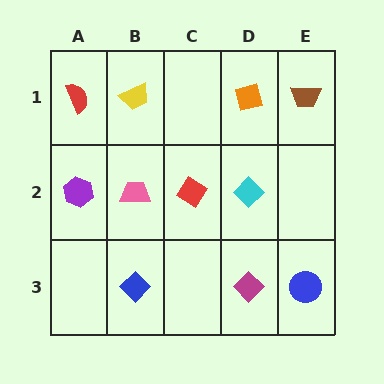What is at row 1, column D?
An orange square.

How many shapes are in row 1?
4 shapes.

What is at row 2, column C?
A red diamond.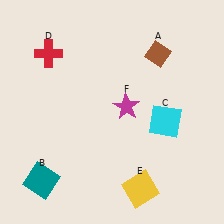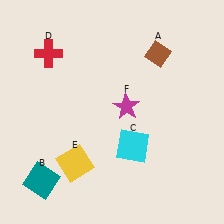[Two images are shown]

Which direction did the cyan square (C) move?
The cyan square (C) moved left.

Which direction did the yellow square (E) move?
The yellow square (E) moved left.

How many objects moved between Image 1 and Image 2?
2 objects moved between the two images.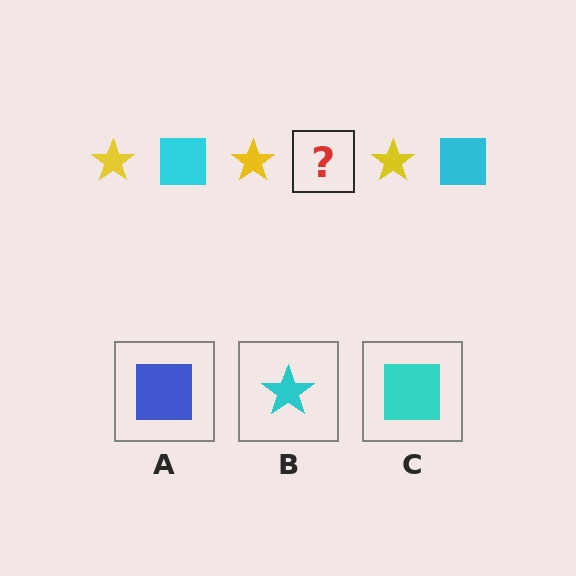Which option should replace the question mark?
Option C.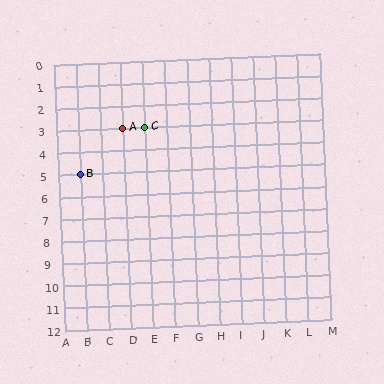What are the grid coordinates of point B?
Point B is at grid coordinates (B, 5).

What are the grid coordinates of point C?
Point C is at grid coordinates (E, 3).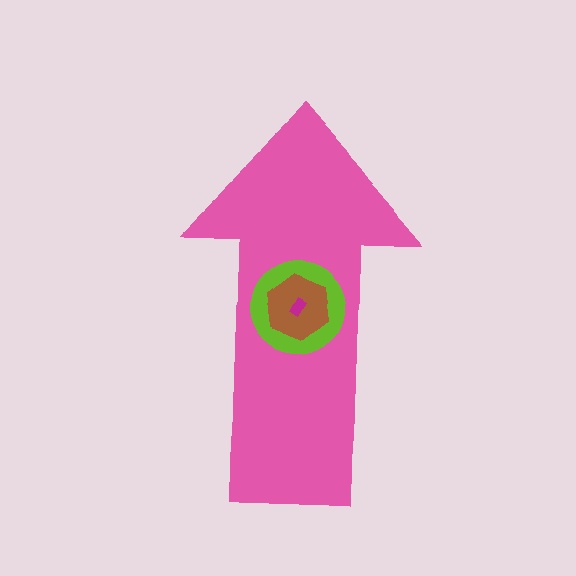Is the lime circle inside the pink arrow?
Yes.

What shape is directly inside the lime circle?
The brown hexagon.